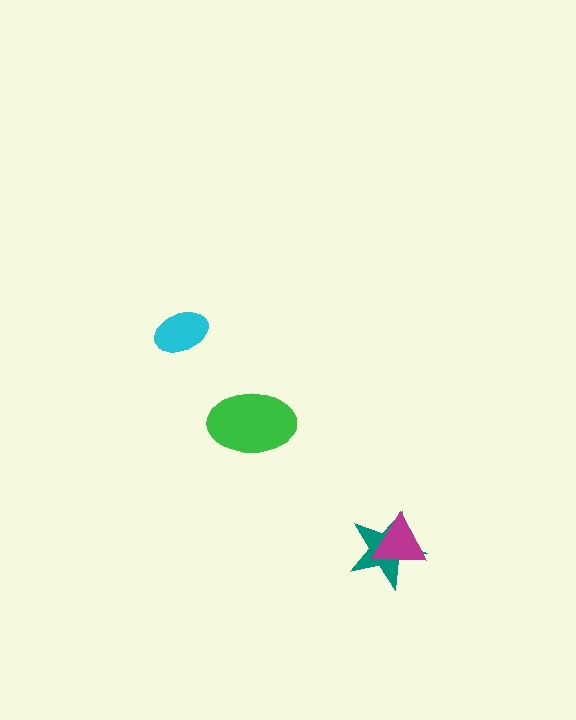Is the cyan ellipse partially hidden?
No, no other shape covers it.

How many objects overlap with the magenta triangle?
1 object overlaps with the magenta triangle.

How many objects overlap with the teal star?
1 object overlaps with the teal star.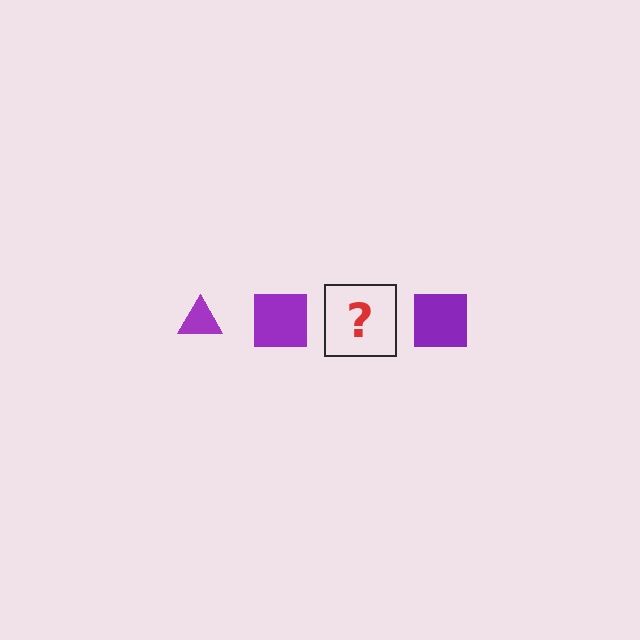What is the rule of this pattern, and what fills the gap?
The rule is that the pattern cycles through triangle, square shapes in purple. The gap should be filled with a purple triangle.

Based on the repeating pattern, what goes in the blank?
The blank should be a purple triangle.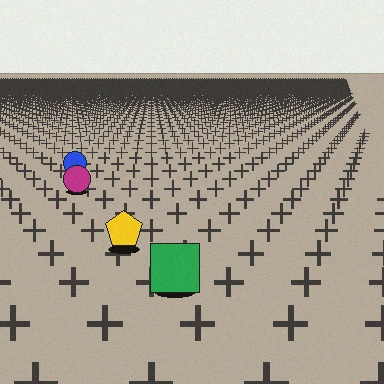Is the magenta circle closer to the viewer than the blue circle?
Yes. The magenta circle is closer — you can tell from the texture gradient: the ground texture is coarser near it.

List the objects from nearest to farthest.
From nearest to farthest: the green square, the yellow pentagon, the magenta circle, the blue circle.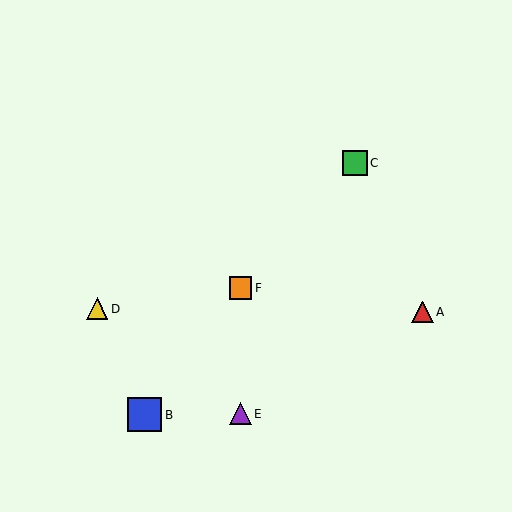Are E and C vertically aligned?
No, E is at x≈241 and C is at x≈355.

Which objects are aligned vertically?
Objects E, F are aligned vertically.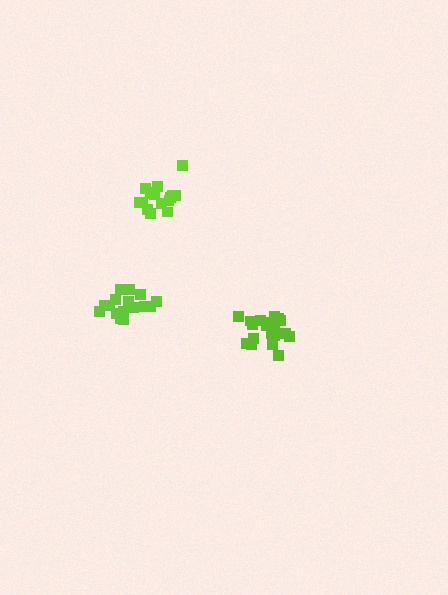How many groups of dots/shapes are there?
There are 3 groups.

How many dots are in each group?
Group 1: 19 dots, Group 2: 16 dots, Group 3: 16 dots (51 total).